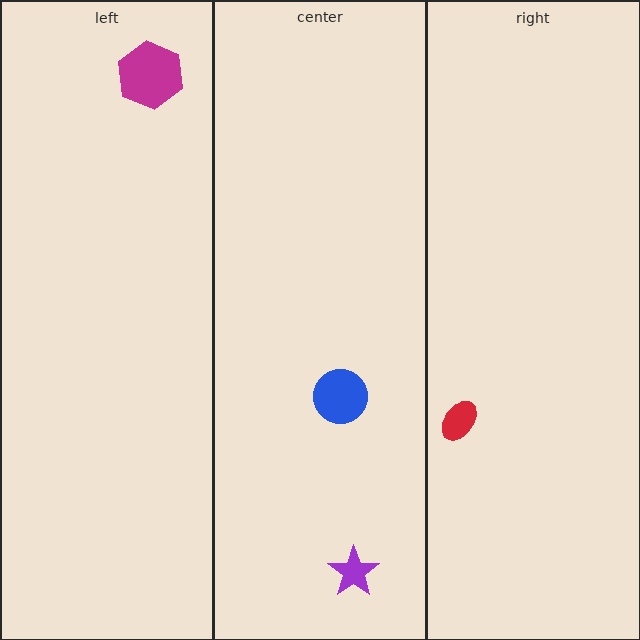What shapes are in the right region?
The red ellipse.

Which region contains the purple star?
The center region.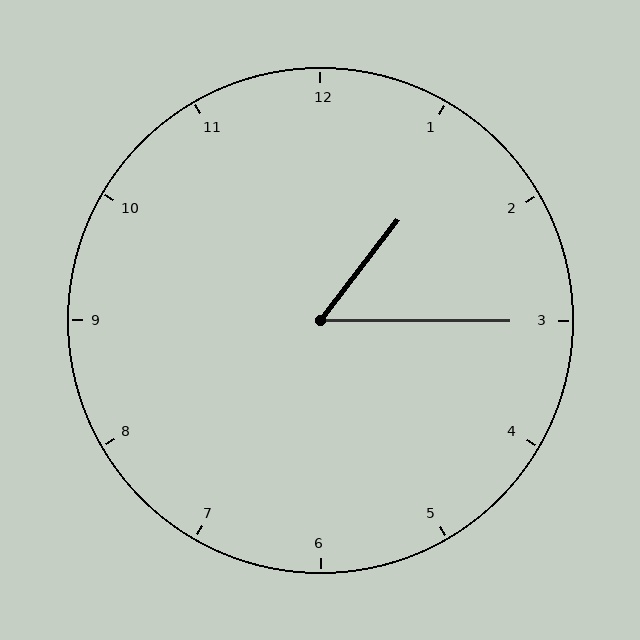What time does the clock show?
1:15.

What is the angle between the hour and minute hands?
Approximately 52 degrees.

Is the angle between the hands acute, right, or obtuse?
It is acute.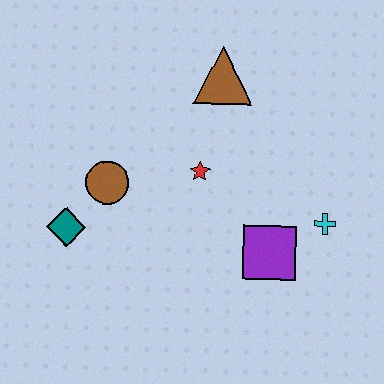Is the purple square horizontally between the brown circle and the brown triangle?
No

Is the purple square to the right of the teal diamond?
Yes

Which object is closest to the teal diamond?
The brown circle is closest to the teal diamond.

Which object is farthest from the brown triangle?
The teal diamond is farthest from the brown triangle.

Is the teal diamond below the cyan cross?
Yes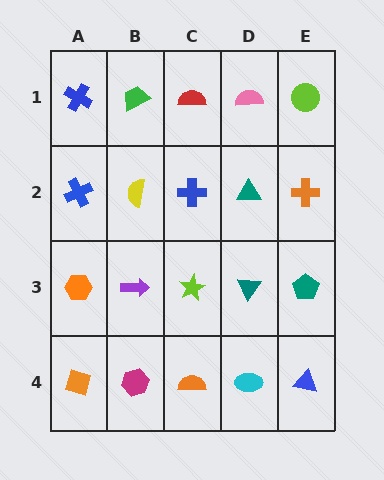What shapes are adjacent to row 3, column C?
A blue cross (row 2, column C), an orange semicircle (row 4, column C), a purple arrow (row 3, column B), a teal triangle (row 3, column D).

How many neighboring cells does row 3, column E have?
3.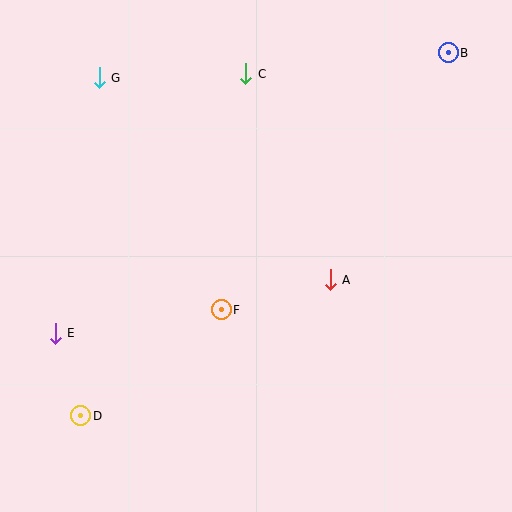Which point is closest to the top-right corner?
Point B is closest to the top-right corner.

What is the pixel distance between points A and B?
The distance between A and B is 256 pixels.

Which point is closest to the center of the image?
Point F at (221, 310) is closest to the center.